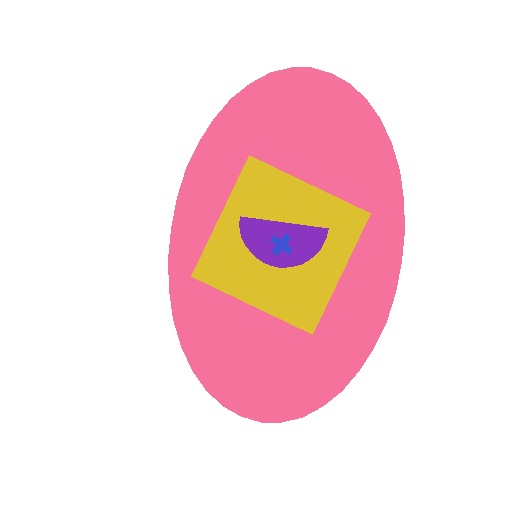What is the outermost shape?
The pink ellipse.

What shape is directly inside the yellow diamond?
The purple semicircle.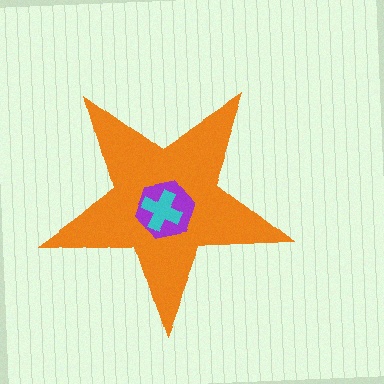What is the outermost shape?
The orange star.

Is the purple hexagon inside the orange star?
Yes.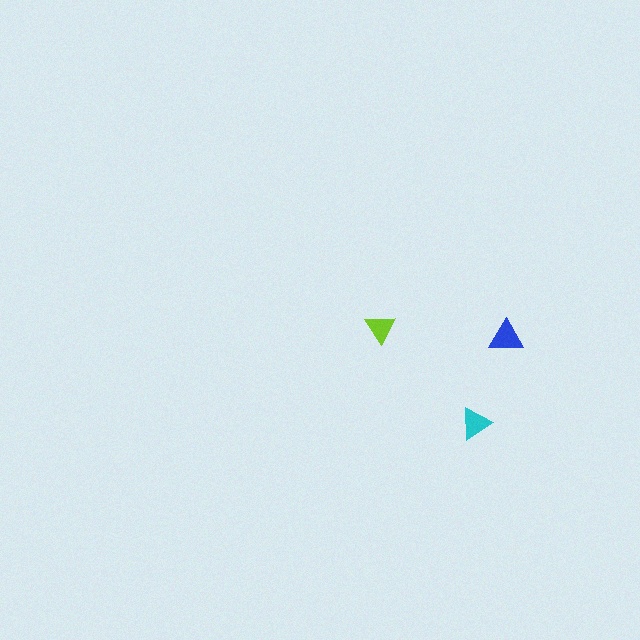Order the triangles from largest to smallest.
the blue one, the cyan one, the lime one.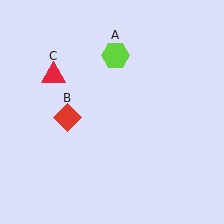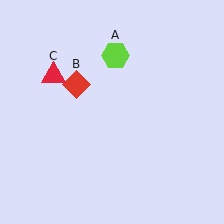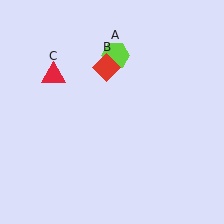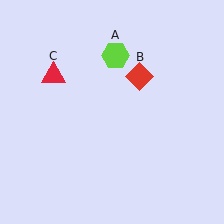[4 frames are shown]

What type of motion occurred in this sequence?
The red diamond (object B) rotated clockwise around the center of the scene.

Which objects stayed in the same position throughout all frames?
Lime hexagon (object A) and red triangle (object C) remained stationary.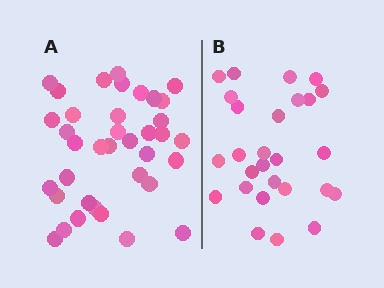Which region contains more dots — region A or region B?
Region A (the left region) has more dots.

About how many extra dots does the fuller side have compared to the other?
Region A has roughly 10 or so more dots than region B.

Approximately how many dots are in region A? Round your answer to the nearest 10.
About 40 dots. (The exact count is 37, which rounds to 40.)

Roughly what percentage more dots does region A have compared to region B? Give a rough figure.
About 35% more.